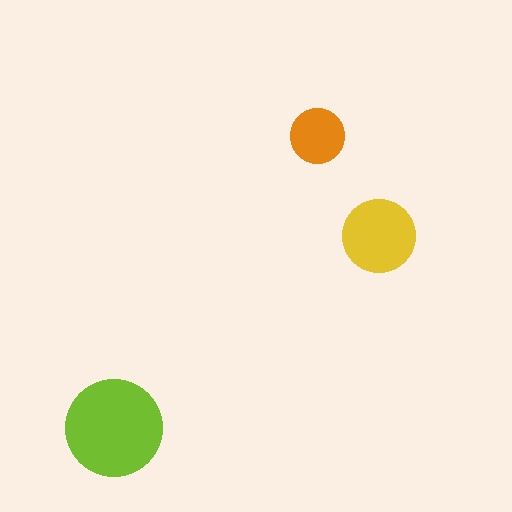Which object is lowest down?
The lime circle is bottommost.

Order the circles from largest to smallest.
the lime one, the yellow one, the orange one.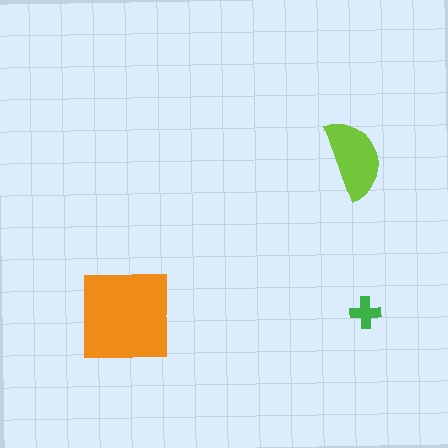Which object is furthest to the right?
The green cross is rightmost.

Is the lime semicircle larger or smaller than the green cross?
Larger.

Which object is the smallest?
The green cross.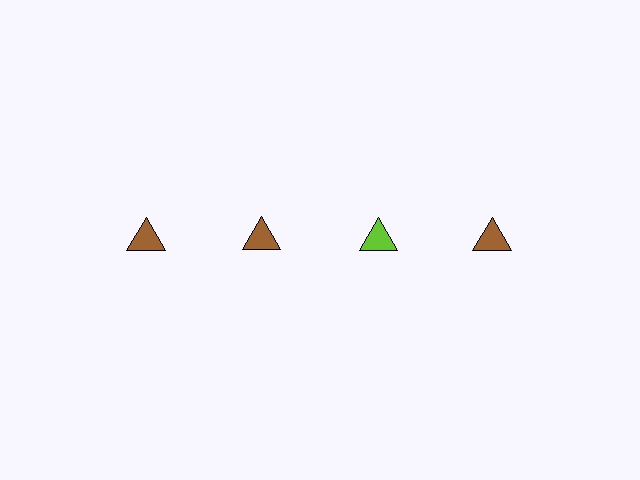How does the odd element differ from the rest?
It has a different color: lime instead of brown.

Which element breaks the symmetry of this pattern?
The lime triangle in the top row, center column breaks the symmetry. All other shapes are brown triangles.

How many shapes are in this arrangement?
There are 4 shapes arranged in a grid pattern.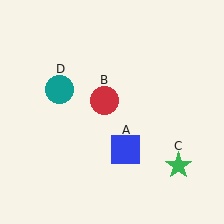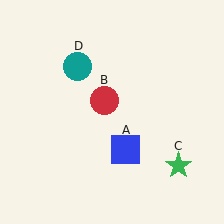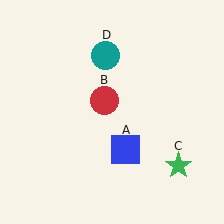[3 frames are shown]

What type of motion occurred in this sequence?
The teal circle (object D) rotated clockwise around the center of the scene.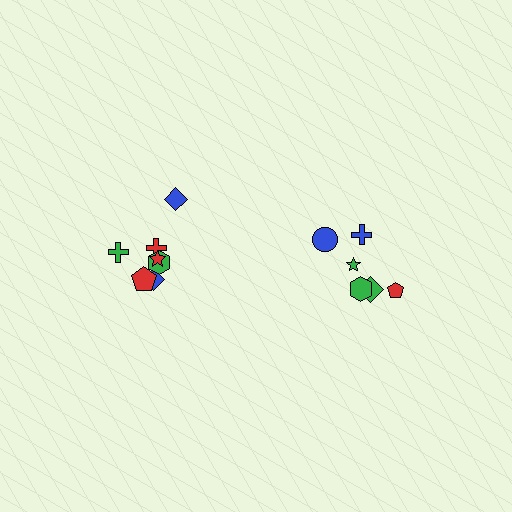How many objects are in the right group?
There are 6 objects.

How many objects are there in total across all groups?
There are 14 objects.